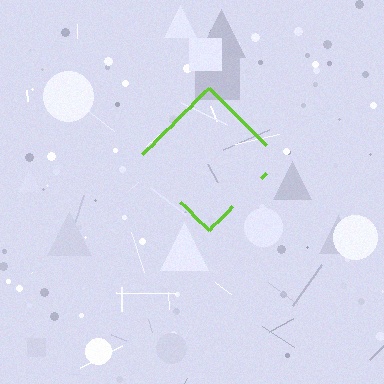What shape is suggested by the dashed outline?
The dashed outline suggests a diamond.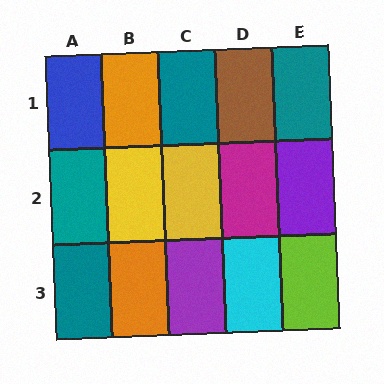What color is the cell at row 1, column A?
Blue.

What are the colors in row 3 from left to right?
Teal, orange, purple, cyan, lime.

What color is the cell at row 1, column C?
Teal.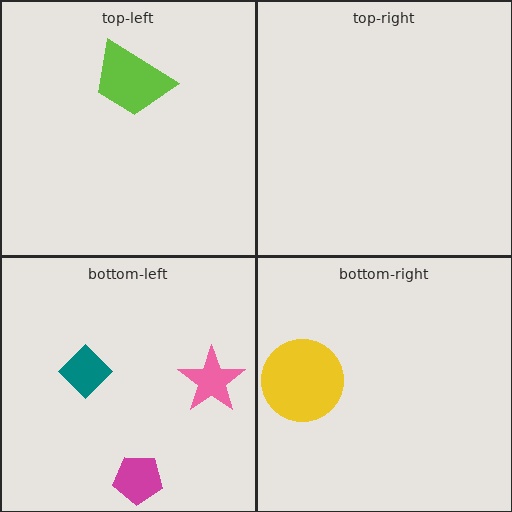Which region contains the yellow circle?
The bottom-right region.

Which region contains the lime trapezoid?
The top-left region.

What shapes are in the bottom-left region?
The pink star, the magenta pentagon, the teal diamond.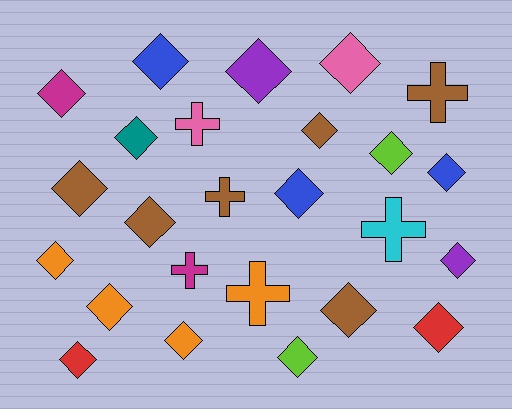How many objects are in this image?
There are 25 objects.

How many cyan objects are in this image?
There is 1 cyan object.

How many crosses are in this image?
There are 6 crosses.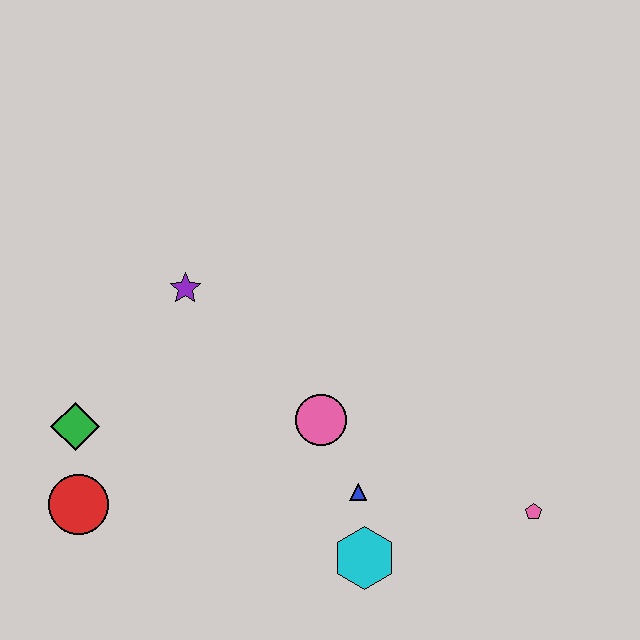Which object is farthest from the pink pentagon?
The green diamond is farthest from the pink pentagon.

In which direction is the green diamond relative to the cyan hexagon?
The green diamond is to the left of the cyan hexagon.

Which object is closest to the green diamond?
The red circle is closest to the green diamond.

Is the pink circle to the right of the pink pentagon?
No